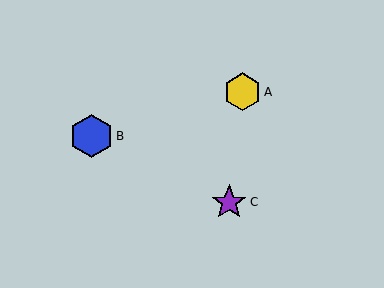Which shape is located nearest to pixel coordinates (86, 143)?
The blue hexagon (labeled B) at (91, 136) is nearest to that location.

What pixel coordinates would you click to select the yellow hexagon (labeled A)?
Click at (242, 92) to select the yellow hexagon A.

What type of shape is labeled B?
Shape B is a blue hexagon.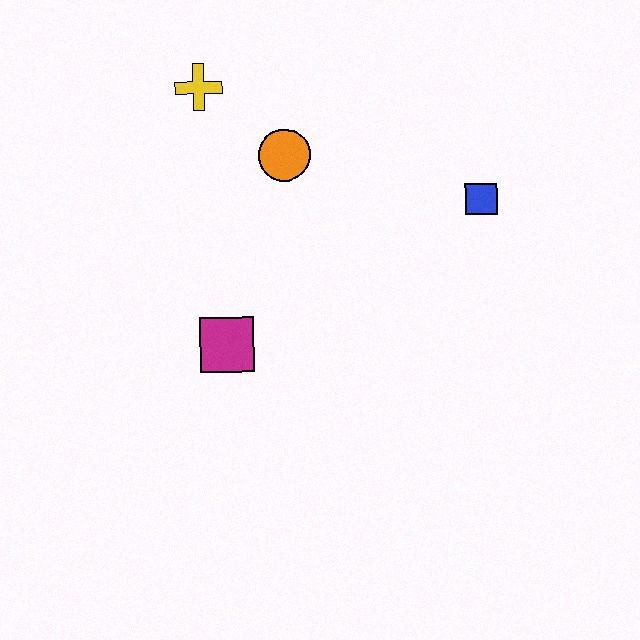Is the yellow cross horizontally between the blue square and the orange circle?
No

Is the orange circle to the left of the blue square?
Yes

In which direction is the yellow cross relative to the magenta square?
The yellow cross is above the magenta square.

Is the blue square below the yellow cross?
Yes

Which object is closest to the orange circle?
The yellow cross is closest to the orange circle.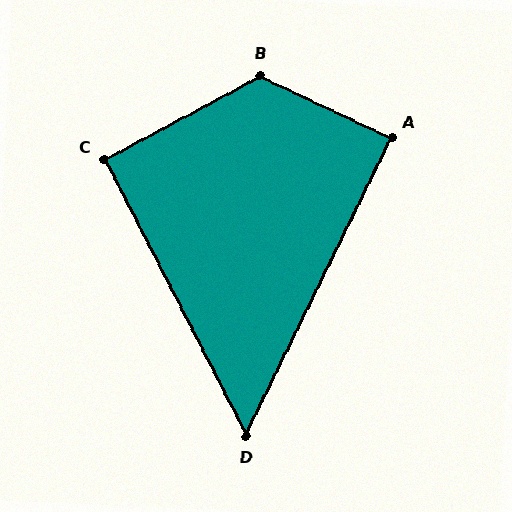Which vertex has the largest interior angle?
B, at approximately 127 degrees.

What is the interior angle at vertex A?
Approximately 89 degrees (approximately right).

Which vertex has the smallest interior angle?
D, at approximately 53 degrees.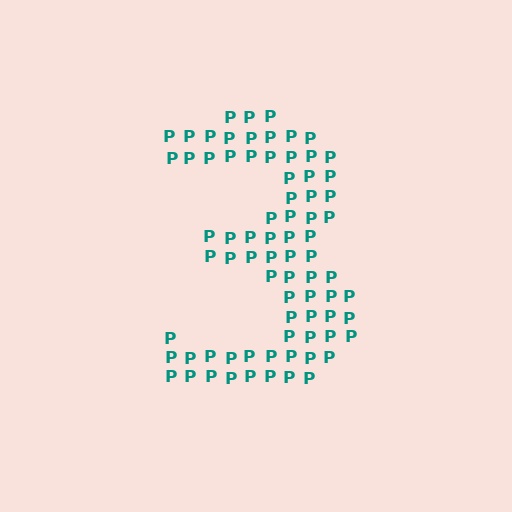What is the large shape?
The large shape is the digit 3.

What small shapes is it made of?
It is made of small letter P's.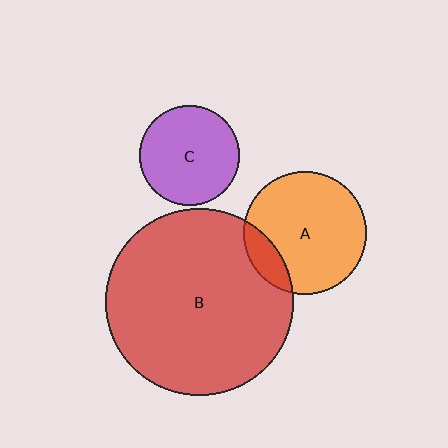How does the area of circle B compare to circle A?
Approximately 2.3 times.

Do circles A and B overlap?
Yes.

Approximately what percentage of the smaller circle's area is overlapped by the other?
Approximately 15%.